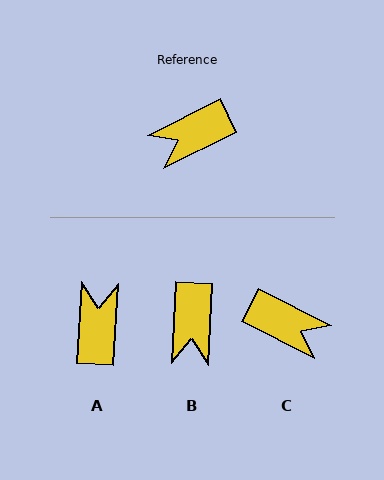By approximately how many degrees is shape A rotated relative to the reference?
Approximately 120 degrees clockwise.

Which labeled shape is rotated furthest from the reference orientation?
C, about 127 degrees away.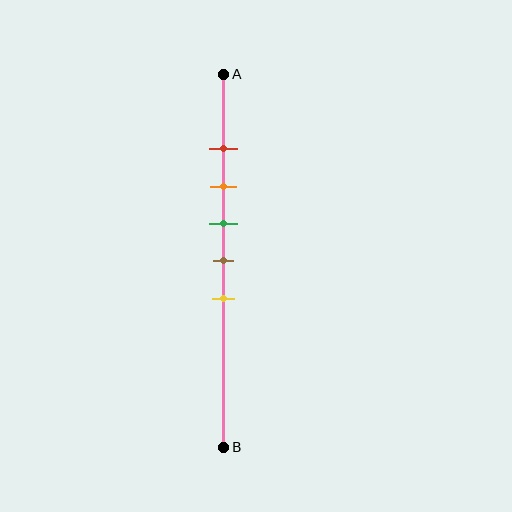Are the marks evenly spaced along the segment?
Yes, the marks are approximately evenly spaced.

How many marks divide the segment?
There are 5 marks dividing the segment.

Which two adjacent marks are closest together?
The red and orange marks are the closest adjacent pair.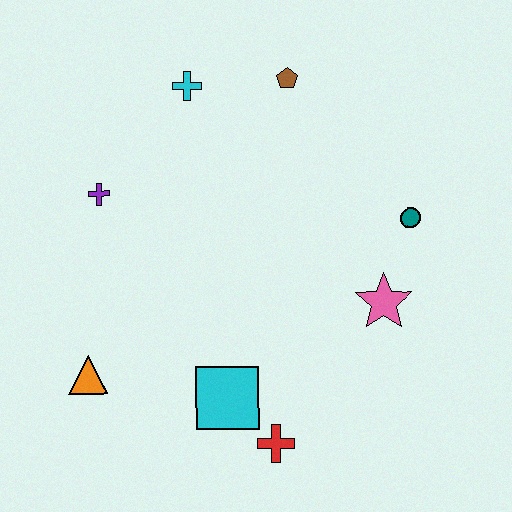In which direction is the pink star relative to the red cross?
The pink star is above the red cross.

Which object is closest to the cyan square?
The red cross is closest to the cyan square.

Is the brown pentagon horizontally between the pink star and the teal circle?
No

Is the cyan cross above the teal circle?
Yes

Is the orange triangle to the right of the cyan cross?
No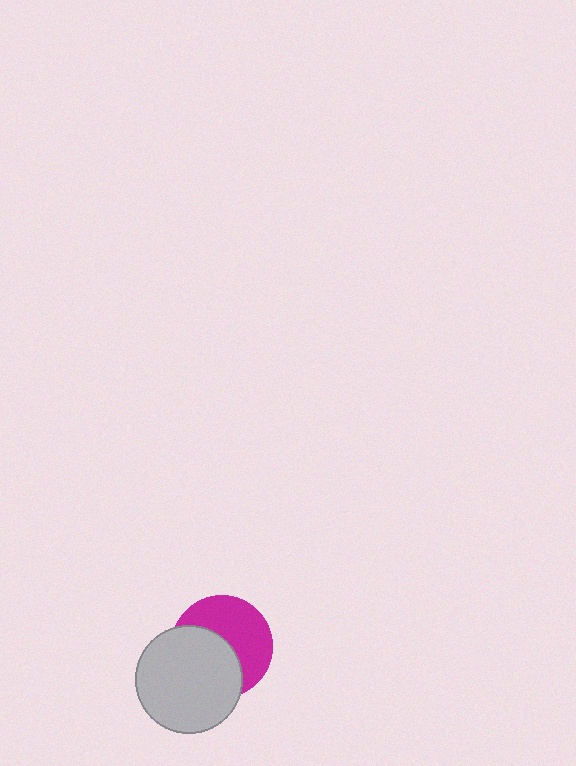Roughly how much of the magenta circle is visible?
About half of it is visible (roughly 52%).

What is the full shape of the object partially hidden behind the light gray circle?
The partially hidden object is a magenta circle.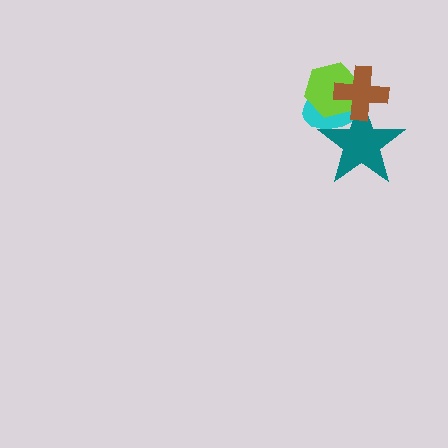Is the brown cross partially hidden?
No, no other shape covers it.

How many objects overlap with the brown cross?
3 objects overlap with the brown cross.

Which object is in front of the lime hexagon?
The brown cross is in front of the lime hexagon.